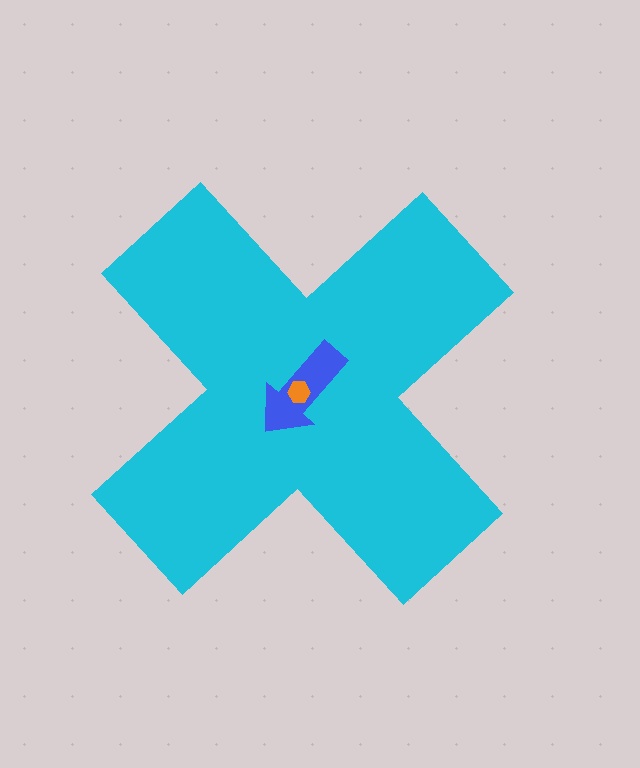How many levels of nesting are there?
3.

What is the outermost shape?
The cyan cross.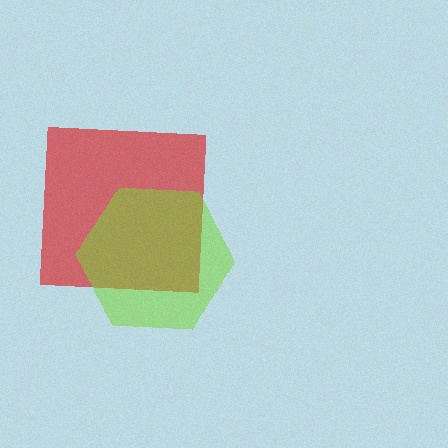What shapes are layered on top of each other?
The layered shapes are: a red square, a lime hexagon.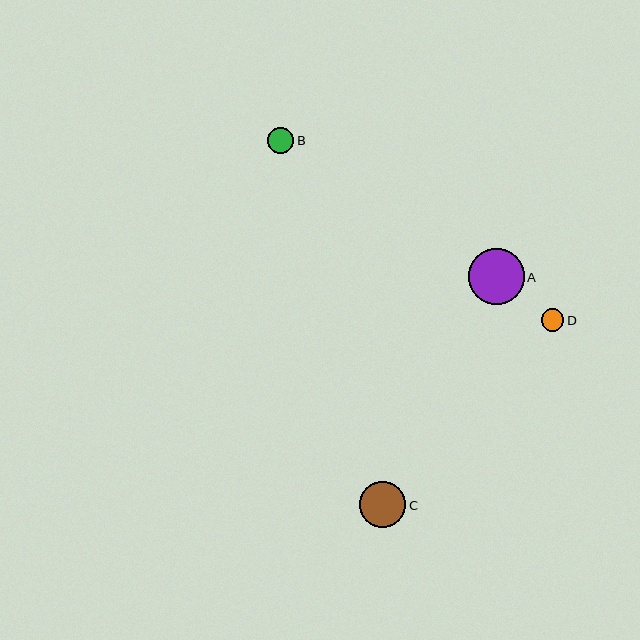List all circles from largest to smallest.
From largest to smallest: A, C, B, D.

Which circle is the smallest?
Circle D is the smallest with a size of approximately 23 pixels.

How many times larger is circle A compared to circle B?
Circle A is approximately 2.2 times the size of circle B.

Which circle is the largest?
Circle A is the largest with a size of approximately 56 pixels.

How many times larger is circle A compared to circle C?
Circle A is approximately 1.2 times the size of circle C.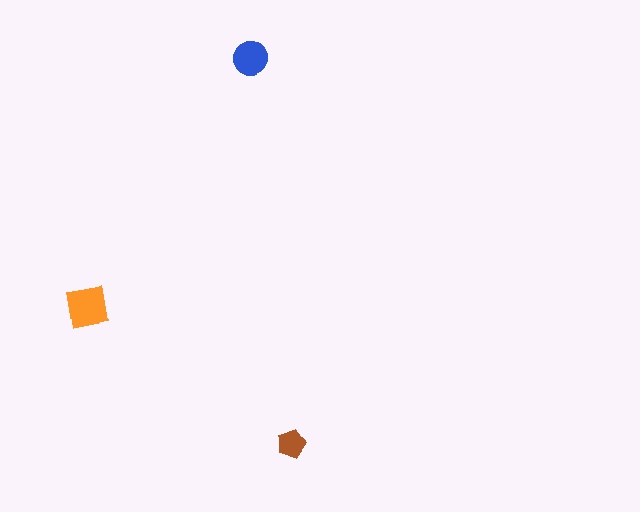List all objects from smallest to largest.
The brown pentagon, the blue circle, the orange square.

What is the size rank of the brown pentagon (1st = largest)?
3rd.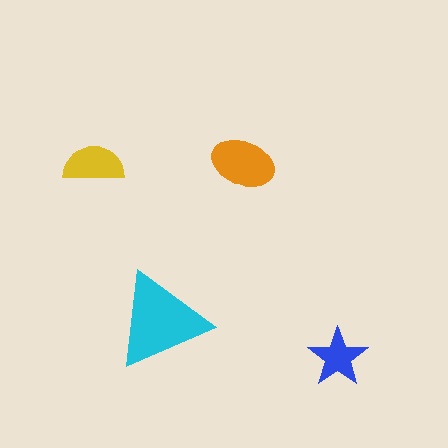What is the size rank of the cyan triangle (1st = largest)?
1st.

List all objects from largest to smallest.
The cyan triangle, the orange ellipse, the yellow semicircle, the blue star.